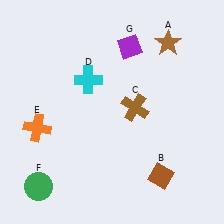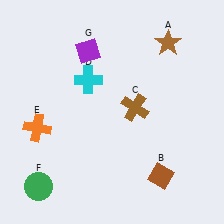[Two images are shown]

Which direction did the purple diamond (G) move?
The purple diamond (G) moved left.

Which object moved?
The purple diamond (G) moved left.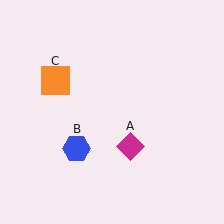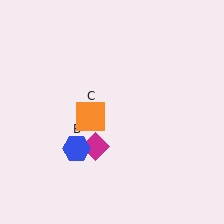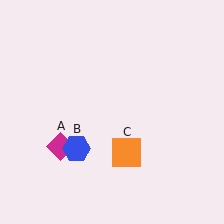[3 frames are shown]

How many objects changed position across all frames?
2 objects changed position: magenta diamond (object A), orange square (object C).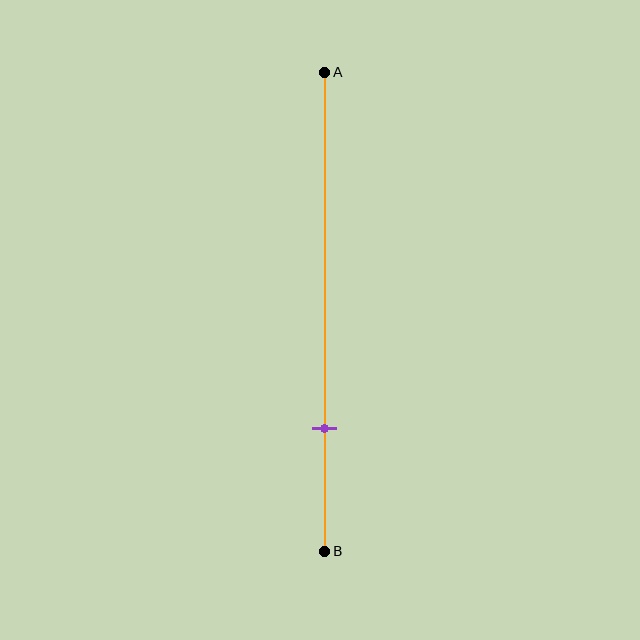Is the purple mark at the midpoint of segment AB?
No, the mark is at about 75% from A, not at the 50% midpoint.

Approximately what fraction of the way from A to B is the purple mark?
The purple mark is approximately 75% of the way from A to B.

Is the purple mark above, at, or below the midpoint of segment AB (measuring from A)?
The purple mark is below the midpoint of segment AB.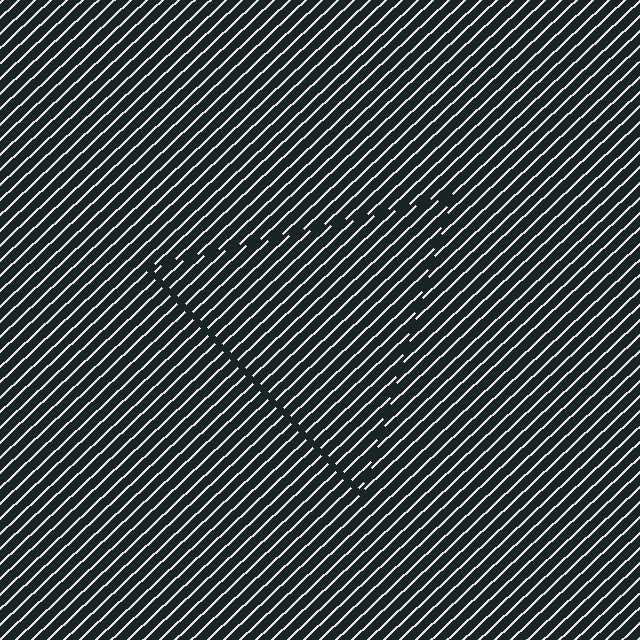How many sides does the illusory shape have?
3 sides — the line-ends trace a triangle.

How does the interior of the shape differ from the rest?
The interior of the shape contains the same grating, shifted by half a period — the contour is defined by the phase discontinuity where line-ends from the inner and outer gratings abut.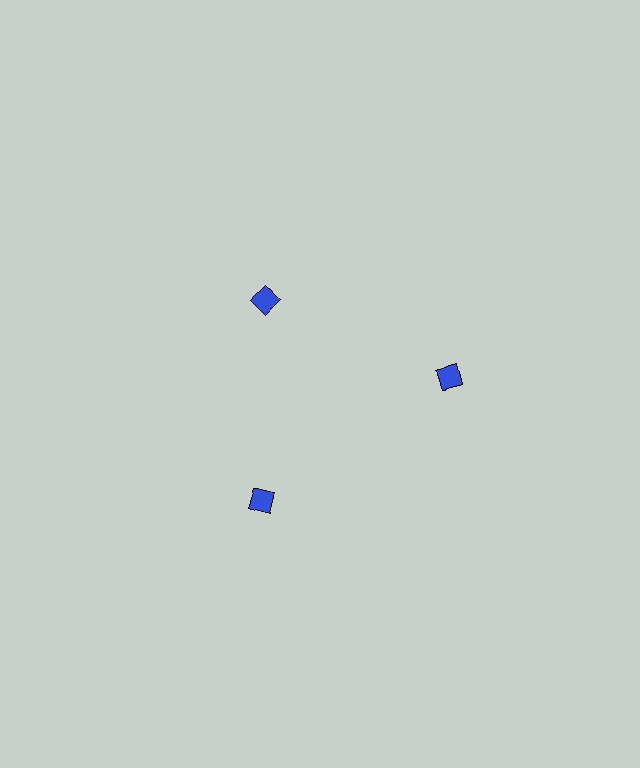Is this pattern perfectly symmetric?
No. The 3 blue squares are arranged in a ring, but one element near the 11 o'clock position is pulled inward toward the center, breaking the 3-fold rotational symmetry.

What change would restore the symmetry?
The symmetry would be restored by moving it outward, back onto the ring so that all 3 squares sit at equal angles and equal distance from the center.